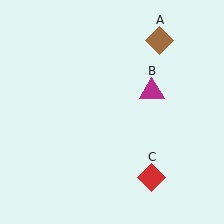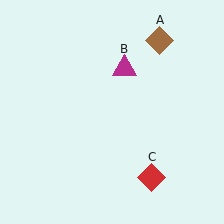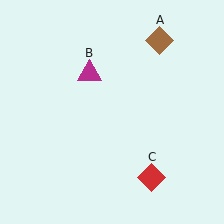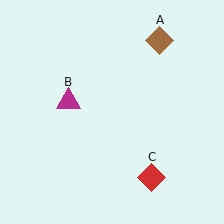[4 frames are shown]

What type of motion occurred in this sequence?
The magenta triangle (object B) rotated counterclockwise around the center of the scene.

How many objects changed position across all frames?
1 object changed position: magenta triangle (object B).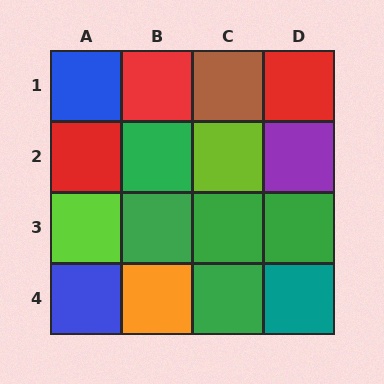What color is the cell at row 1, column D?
Red.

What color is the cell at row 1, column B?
Red.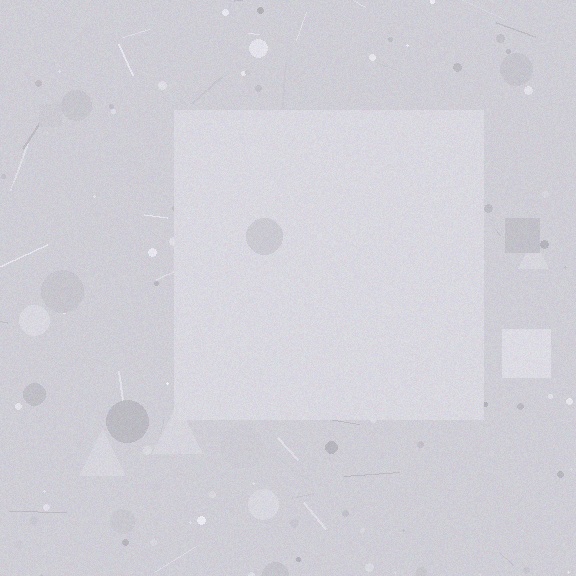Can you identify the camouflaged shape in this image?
The camouflaged shape is a square.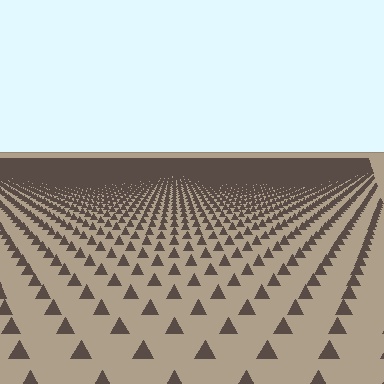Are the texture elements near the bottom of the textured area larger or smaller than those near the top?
Larger. Near the bottom, elements are closer to the viewer and appear at a bigger on-screen size.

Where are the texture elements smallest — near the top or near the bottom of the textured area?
Near the top.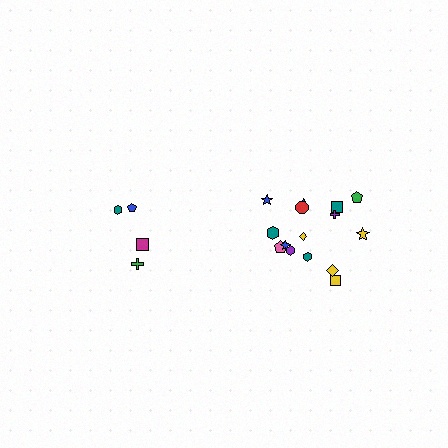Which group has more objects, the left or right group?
The right group.